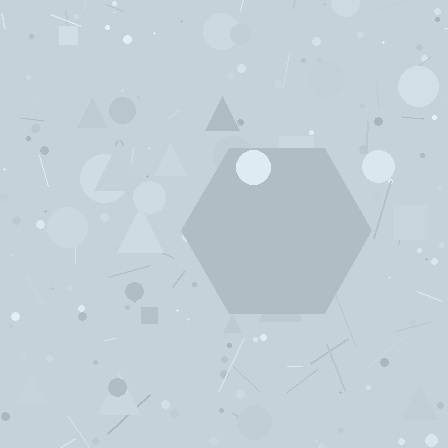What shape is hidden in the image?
A hexagon is hidden in the image.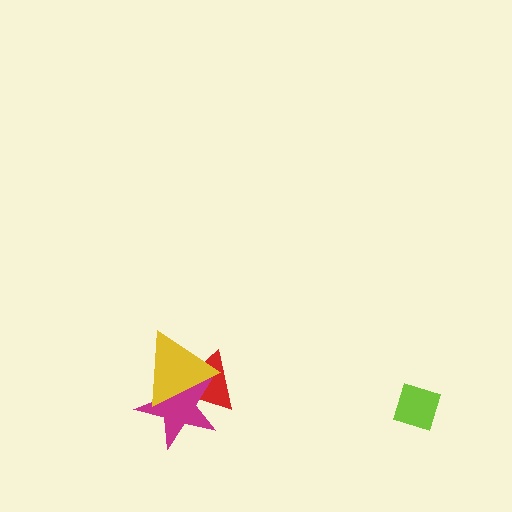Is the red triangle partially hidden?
Yes, it is partially covered by another shape.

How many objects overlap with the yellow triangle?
2 objects overlap with the yellow triangle.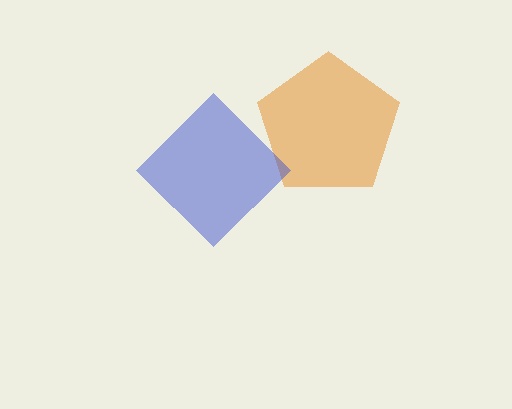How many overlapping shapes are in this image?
There are 2 overlapping shapes in the image.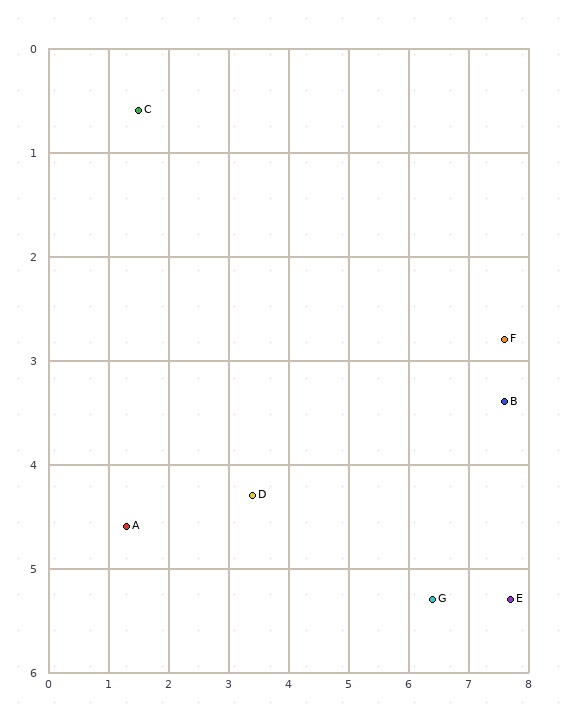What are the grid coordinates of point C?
Point C is at approximately (1.5, 0.6).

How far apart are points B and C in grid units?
Points B and C are about 6.7 grid units apart.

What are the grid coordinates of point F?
Point F is at approximately (7.6, 2.8).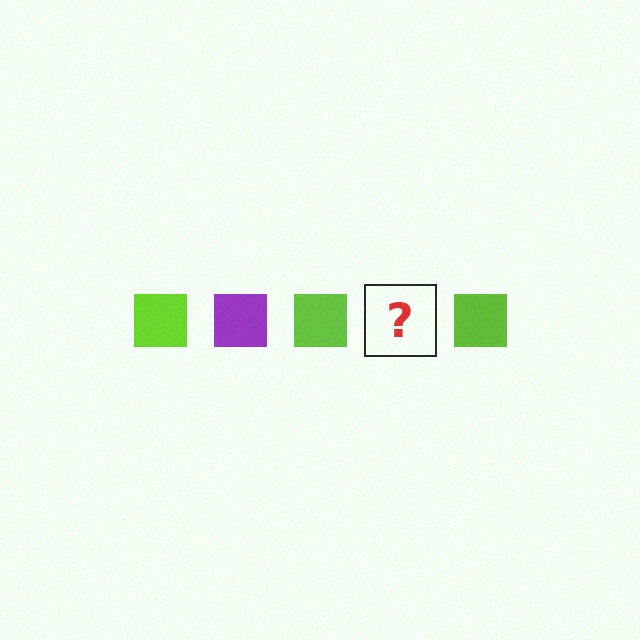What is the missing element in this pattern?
The missing element is a purple square.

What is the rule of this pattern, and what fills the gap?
The rule is that the pattern cycles through lime, purple squares. The gap should be filled with a purple square.